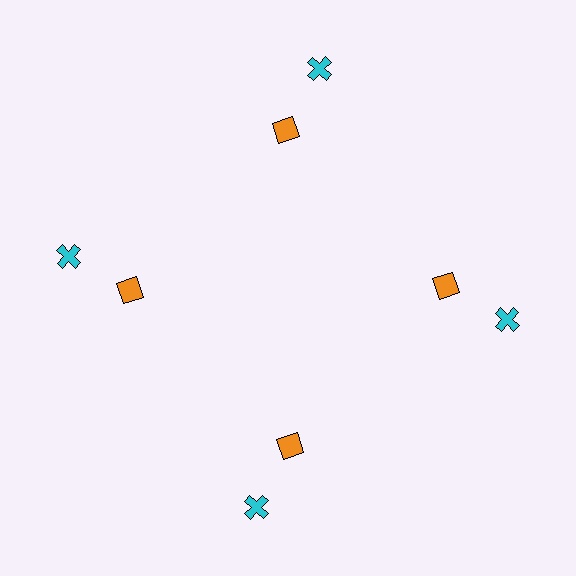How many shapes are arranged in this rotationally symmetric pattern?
There are 8 shapes, arranged in 4 groups of 2.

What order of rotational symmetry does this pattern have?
This pattern has 4-fold rotational symmetry.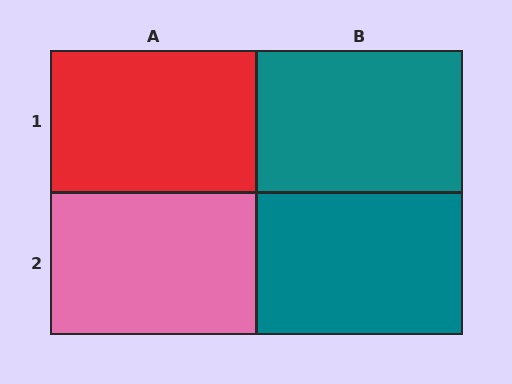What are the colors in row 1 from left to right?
Red, teal.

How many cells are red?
1 cell is red.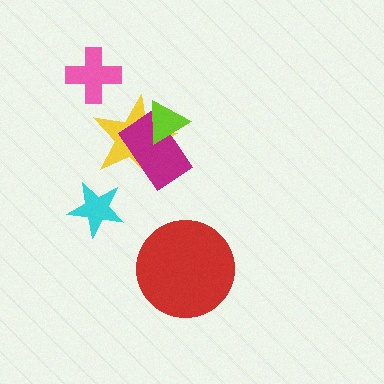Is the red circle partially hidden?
No, no other shape covers it.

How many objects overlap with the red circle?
0 objects overlap with the red circle.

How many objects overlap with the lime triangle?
2 objects overlap with the lime triangle.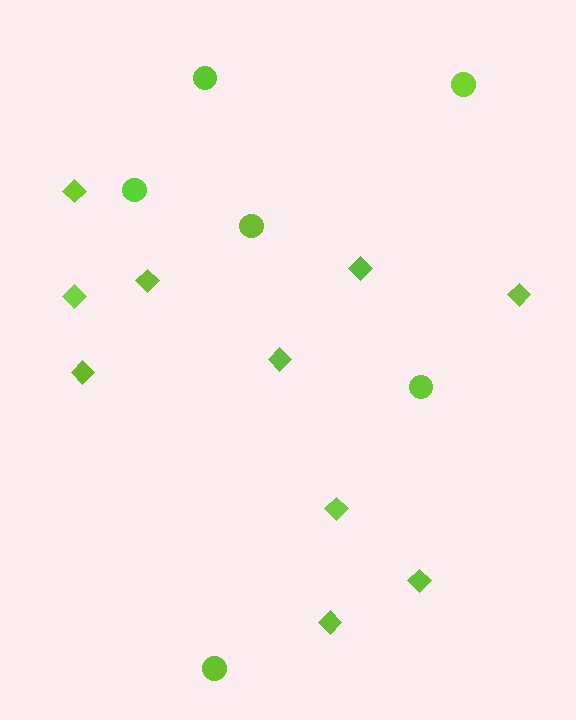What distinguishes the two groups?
There are 2 groups: one group of diamonds (10) and one group of circles (6).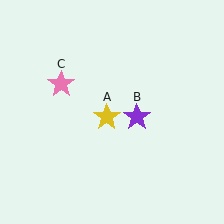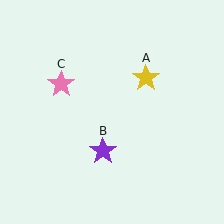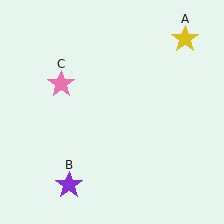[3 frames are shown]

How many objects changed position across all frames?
2 objects changed position: yellow star (object A), purple star (object B).